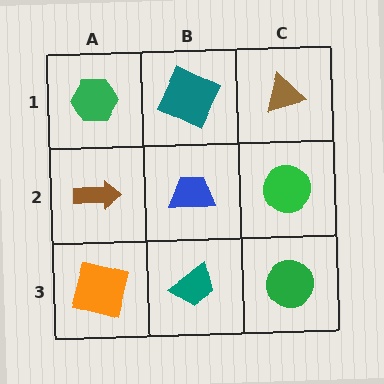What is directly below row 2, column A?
An orange square.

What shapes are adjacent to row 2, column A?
A green hexagon (row 1, column A), an orange square (row 3, column A), a blue trapezoid (row 2, column B).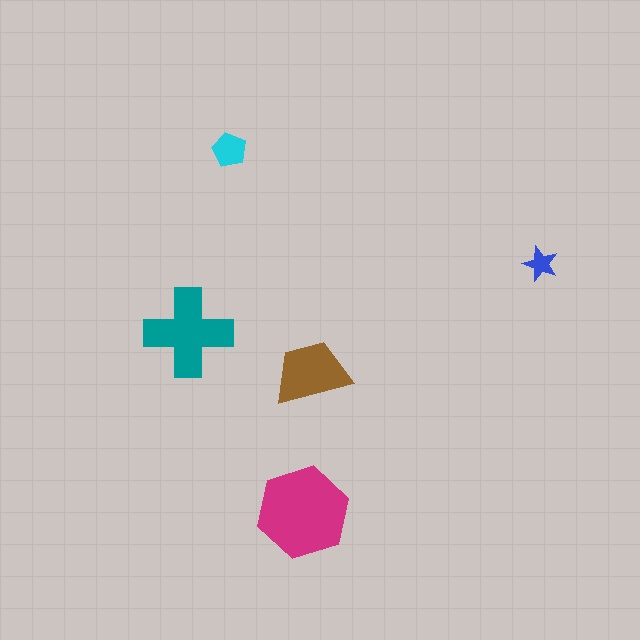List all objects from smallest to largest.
The blue star, the cyan pentagon, the brown trapezoid, the teal cross, the magenta hexagon.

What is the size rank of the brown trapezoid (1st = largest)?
3rd.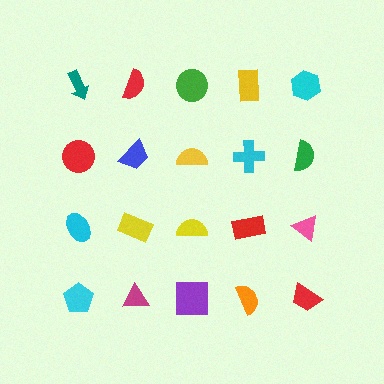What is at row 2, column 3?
A yellow semicircle.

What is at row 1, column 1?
A teal arrow.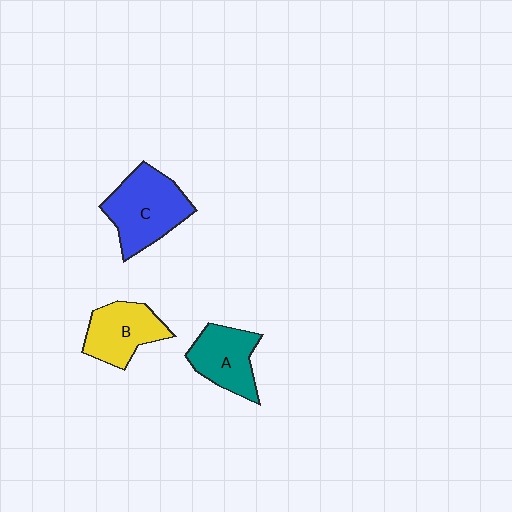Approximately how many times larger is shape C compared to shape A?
Approximately 1.4 times.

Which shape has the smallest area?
Shape A (teal).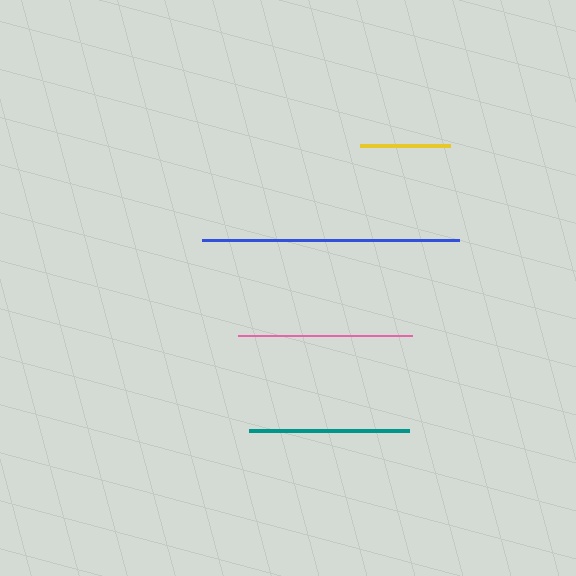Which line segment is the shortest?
The yellow line is the shortest at approximately 90 pixels.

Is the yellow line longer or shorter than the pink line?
The pink line is longer than the yellow line.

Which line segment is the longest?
The blue line is the longest at approximately 257 pixels.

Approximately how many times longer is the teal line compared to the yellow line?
The teal line is approximately 1.8 times the length of the yellow line.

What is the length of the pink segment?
The pink segment is approximately 174 pixels long.